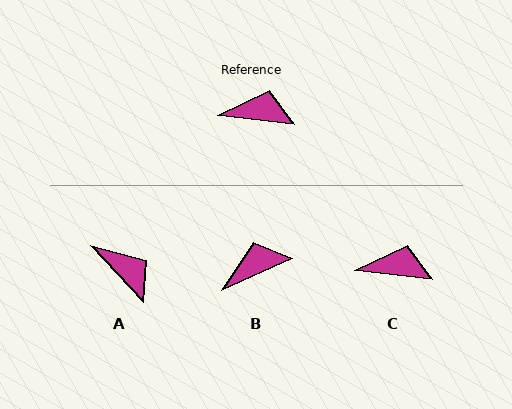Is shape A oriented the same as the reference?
No, it is off by about 40 degrees.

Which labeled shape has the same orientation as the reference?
C.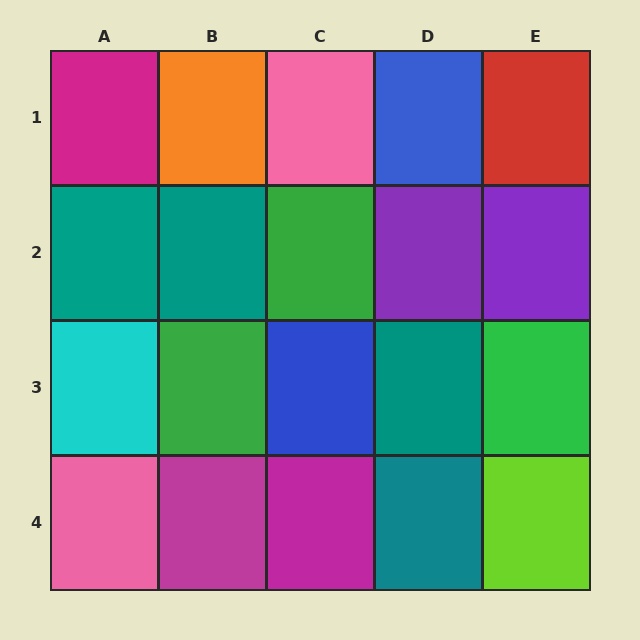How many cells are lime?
1 cell is lime.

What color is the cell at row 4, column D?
Teal.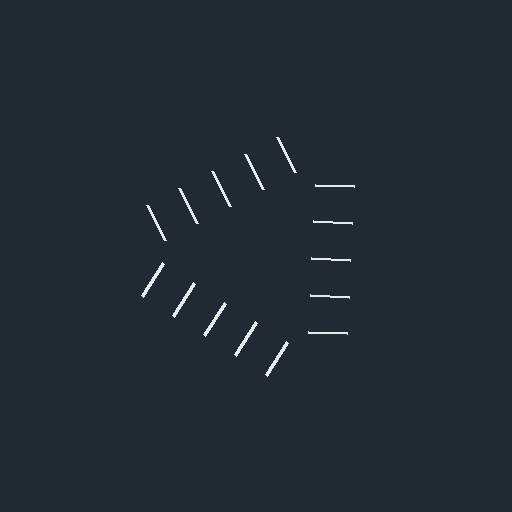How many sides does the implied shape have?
3 sides — the line-ends trace a triangle.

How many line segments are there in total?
15 — 5 along each of the 3 edges.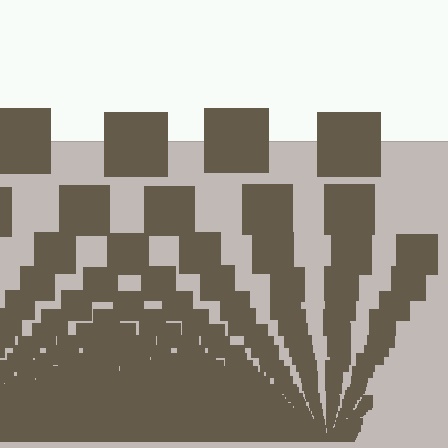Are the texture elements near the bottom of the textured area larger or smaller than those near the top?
Smaller. The gradient is inverted — elements near the bottom are smaller and denser.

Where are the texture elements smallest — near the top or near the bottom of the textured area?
Near the bottom.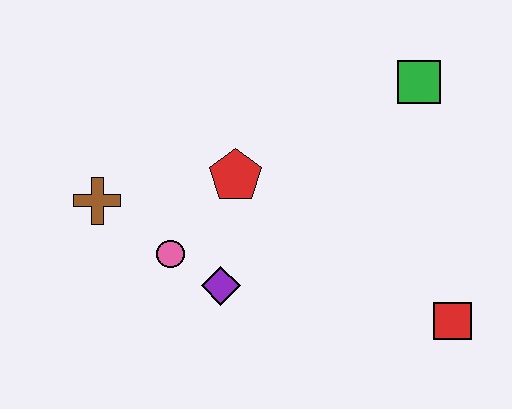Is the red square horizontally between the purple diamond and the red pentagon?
No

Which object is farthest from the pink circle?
The green square is farthest from the pink circle.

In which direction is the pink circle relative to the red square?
The pink circle is to the left of the red square.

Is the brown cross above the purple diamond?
Yes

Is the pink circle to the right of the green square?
No